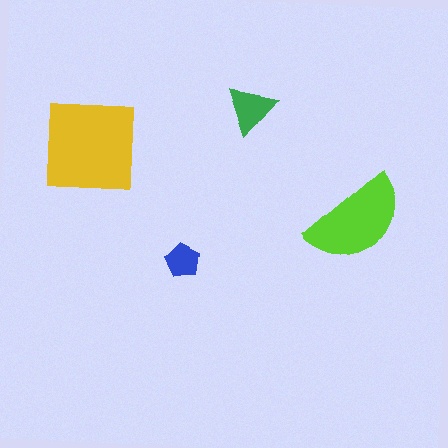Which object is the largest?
The yellow square.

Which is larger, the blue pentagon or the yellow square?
The yellow square.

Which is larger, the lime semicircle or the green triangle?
The lime semicircle.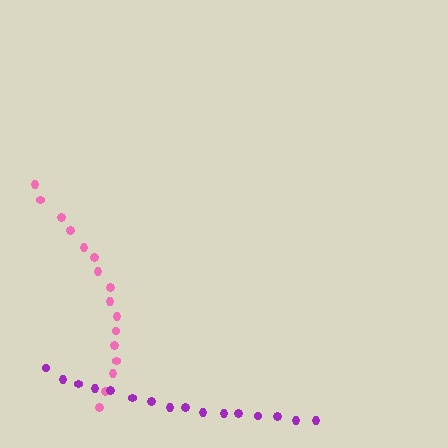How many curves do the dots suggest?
There are 2 distinct paths.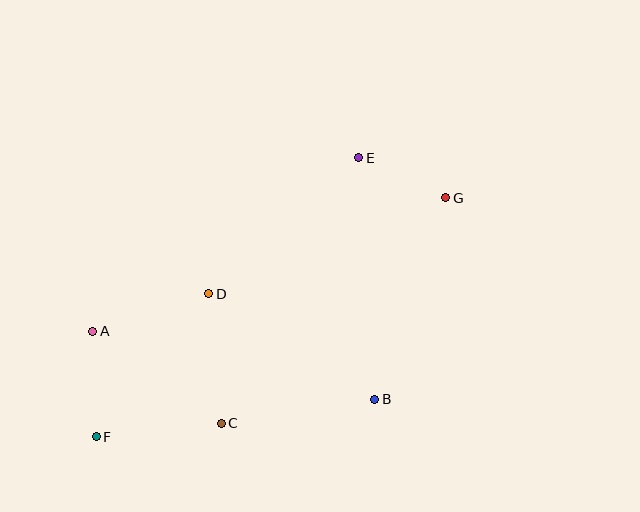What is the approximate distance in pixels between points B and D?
The distance between B and D is approximately 196 pixels.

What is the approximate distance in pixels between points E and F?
The distance between E and F is approximately 383 pixels.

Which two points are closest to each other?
Points E and G are closest to each other.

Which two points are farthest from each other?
Points F and G are farthest from each other.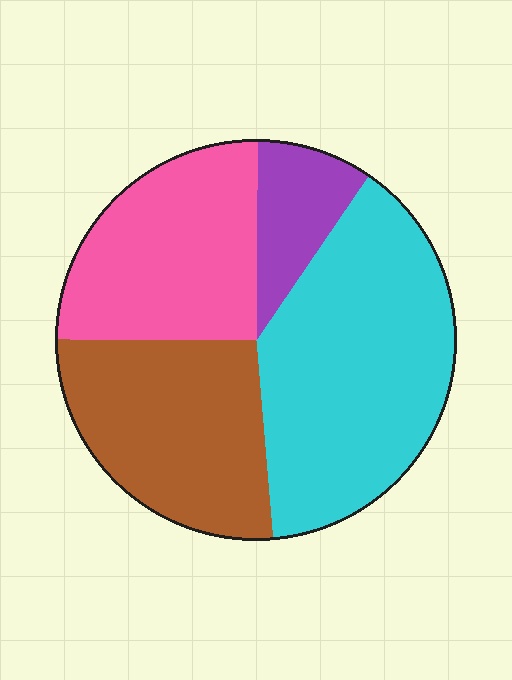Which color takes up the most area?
Cyan, at roughly 40%.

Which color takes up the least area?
Purple, at roughly 10%.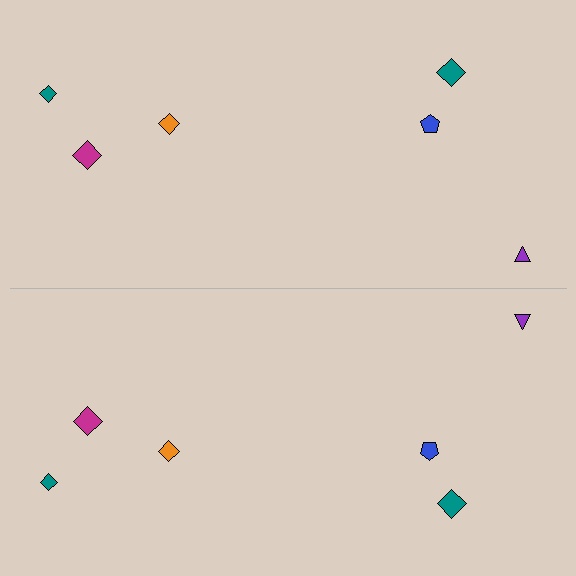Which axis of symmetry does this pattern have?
The pattern has a horizontal axis of symmetry running through the center of the image.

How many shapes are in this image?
There are 12 shapes in this image.